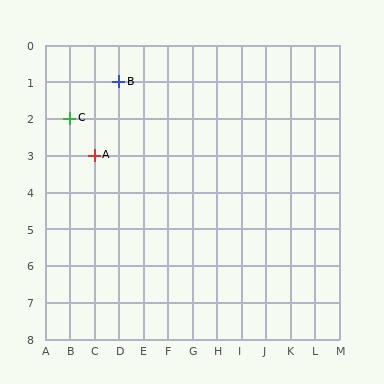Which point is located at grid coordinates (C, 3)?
Point A is at (C, 3).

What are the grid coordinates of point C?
Point C is at grid coordinates (B, 2).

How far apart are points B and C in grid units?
Points B and C are 2 columns and 1 row apart (about 2.2 grid units diagonally).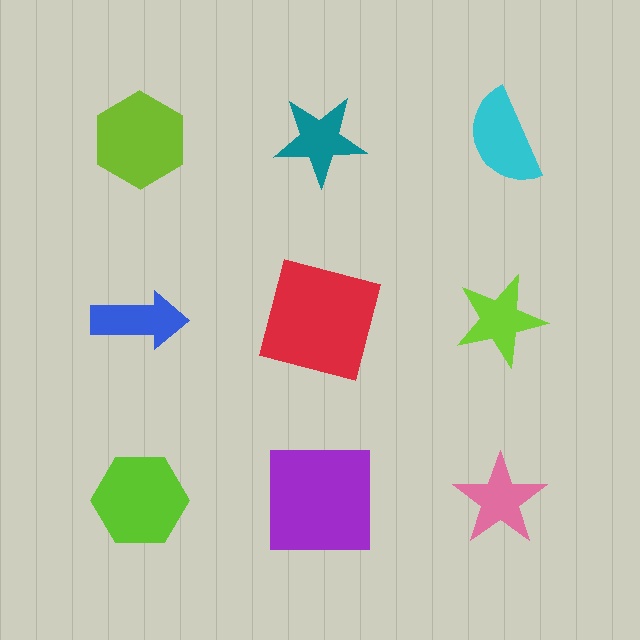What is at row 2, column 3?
A lime star.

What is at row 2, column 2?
A red square.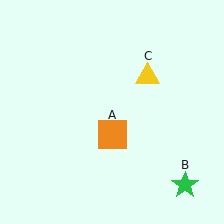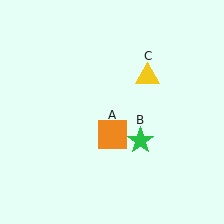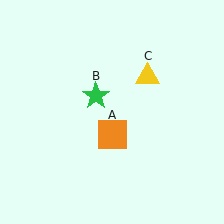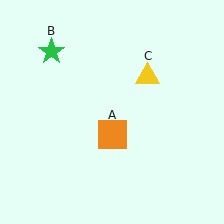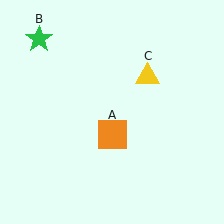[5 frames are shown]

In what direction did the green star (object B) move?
The green star (object B) moved up and to the left.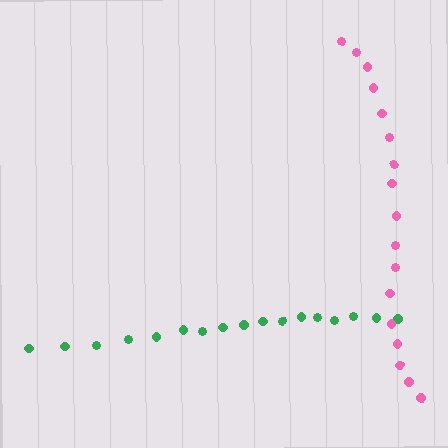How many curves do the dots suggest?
There are 2 distinct paths.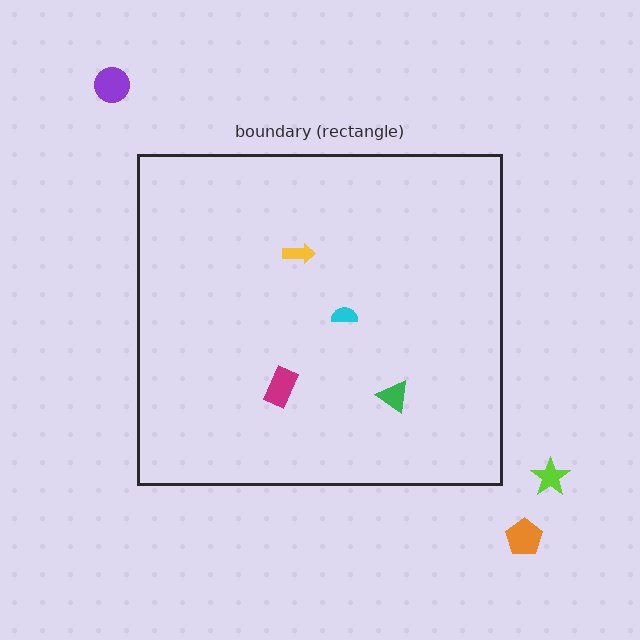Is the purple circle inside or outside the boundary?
Outside.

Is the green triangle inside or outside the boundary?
Inside.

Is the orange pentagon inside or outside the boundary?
Outside.